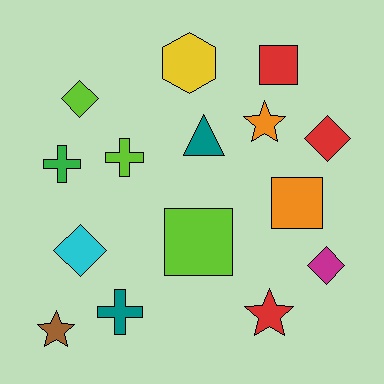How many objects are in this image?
There are 15 objects.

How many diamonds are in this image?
There are 4 diamonds.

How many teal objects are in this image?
There are 2 teal objects.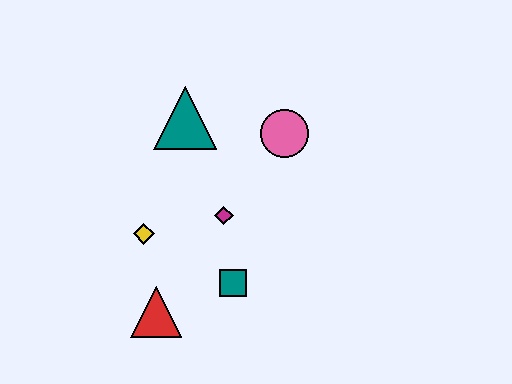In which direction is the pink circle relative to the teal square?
The pink circle is above the teal square.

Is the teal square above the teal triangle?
No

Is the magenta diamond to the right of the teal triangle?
Yes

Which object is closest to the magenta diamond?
The teal square is closest to the magenta diamond.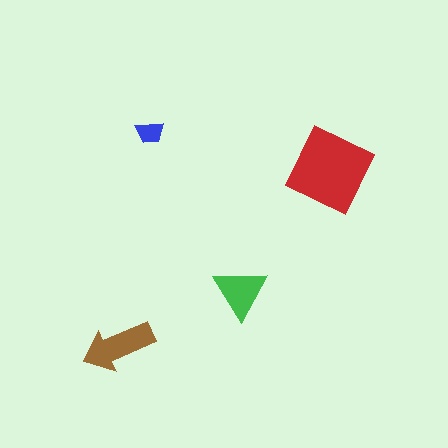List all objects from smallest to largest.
The blue trapezoid, the green triangle, the brown arrow, the red diamond.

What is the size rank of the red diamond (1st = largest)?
1st.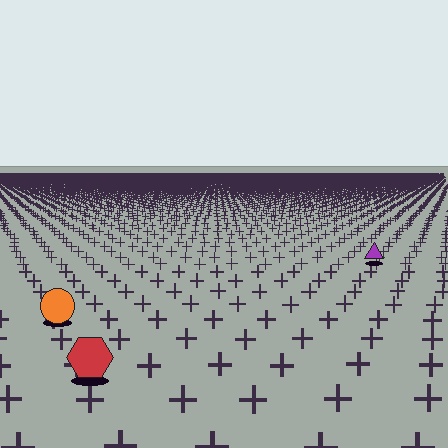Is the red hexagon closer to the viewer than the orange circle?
Yes. The red hexagon is closer — you can tell from the texture gradient: the ground texture is coarser near it.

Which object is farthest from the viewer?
The purple triangle is farthest from the viewer. It appears smaller and the ground texture around it is denser.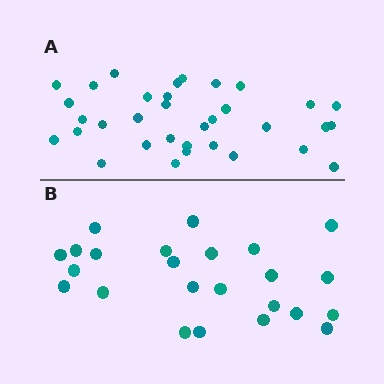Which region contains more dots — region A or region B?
Region A (the top region) has more dots.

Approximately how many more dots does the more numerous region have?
Region A has roughly 10 or so more dots than region B.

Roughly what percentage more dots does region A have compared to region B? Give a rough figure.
About 40% more.